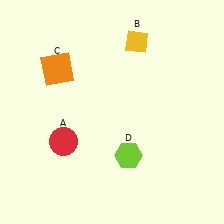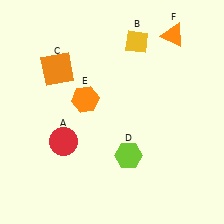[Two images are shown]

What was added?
An orange hexagon (E), an orange triangle (F) were added in Image 2.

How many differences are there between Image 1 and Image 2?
There are 2 differences between the two images.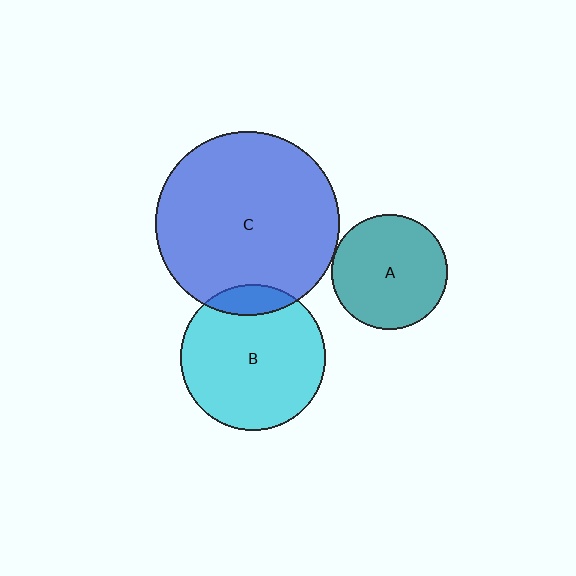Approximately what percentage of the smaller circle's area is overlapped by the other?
Approximately 10%.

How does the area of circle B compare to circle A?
Approximately 1.6 times.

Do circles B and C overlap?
Yes.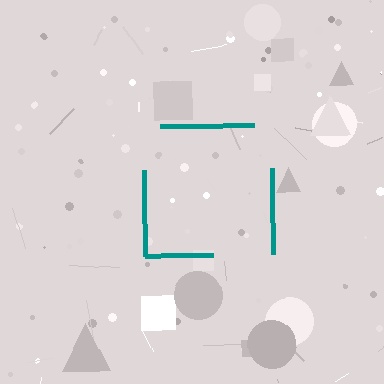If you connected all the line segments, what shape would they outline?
They would outline a square.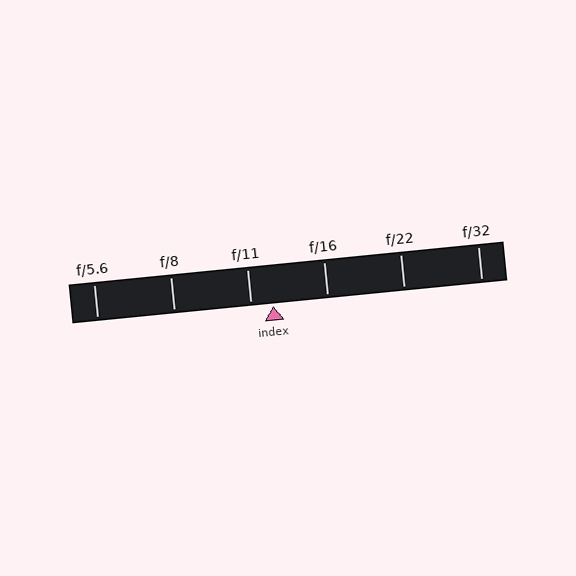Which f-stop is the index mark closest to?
The index mark is closest to f/11.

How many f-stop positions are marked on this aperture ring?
There are 6 f-stop positions marked.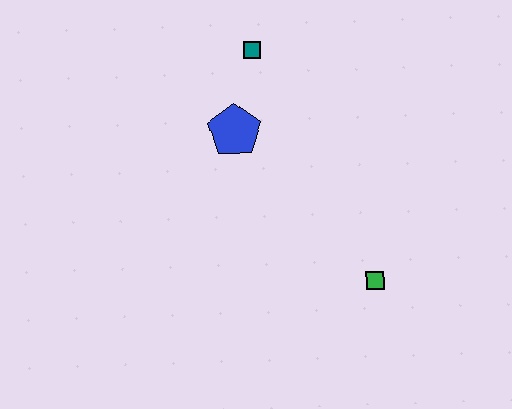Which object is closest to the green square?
The blue pentagon is closest to the green square.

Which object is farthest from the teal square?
The green square is farthest from the teal square.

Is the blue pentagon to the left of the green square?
Yes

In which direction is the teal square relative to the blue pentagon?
The teal square is above the blue pentagon.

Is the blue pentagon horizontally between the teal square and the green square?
No